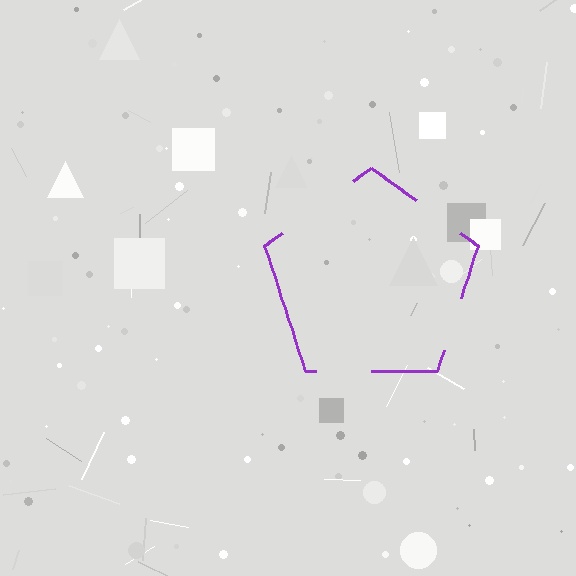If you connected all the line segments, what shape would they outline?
They would outline a pentagon.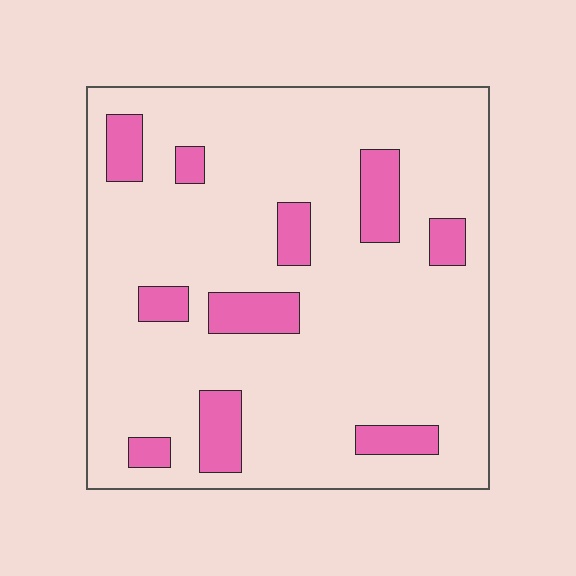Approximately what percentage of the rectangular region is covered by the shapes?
Approximately 15%.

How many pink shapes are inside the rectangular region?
10.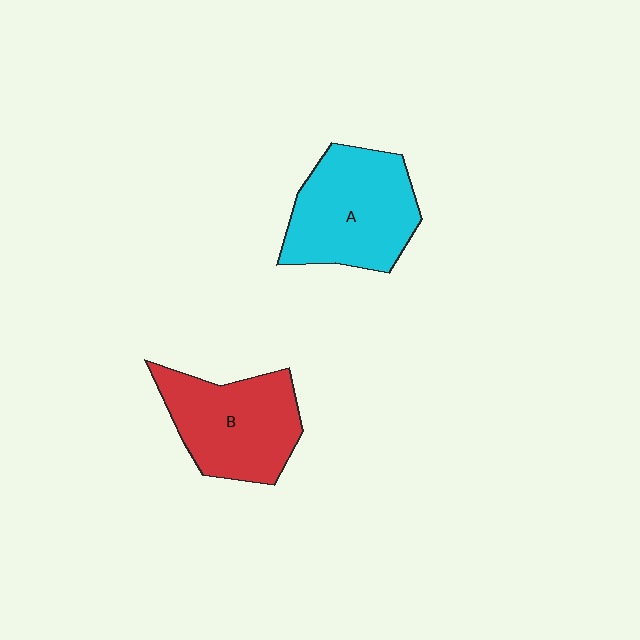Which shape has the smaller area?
Shape B (red).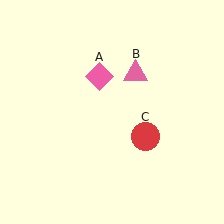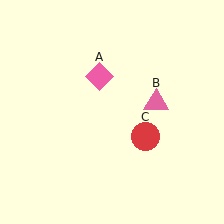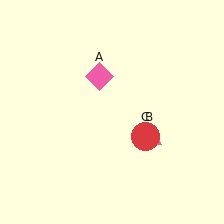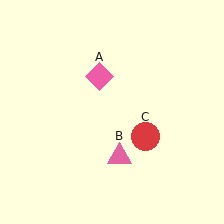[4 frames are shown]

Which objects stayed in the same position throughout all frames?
Pink diamond (object A) and red circle (object C) remained stationary.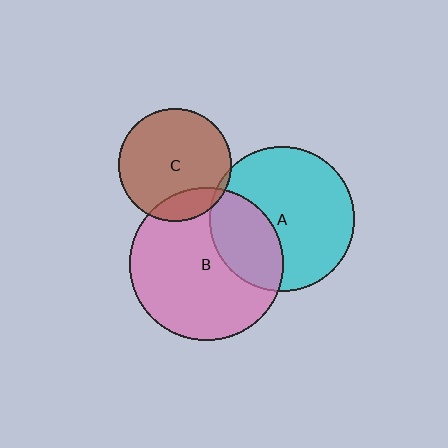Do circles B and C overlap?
Yes.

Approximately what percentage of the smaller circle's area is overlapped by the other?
Approximately 15%.